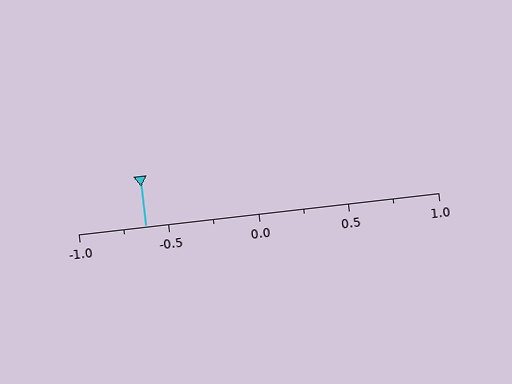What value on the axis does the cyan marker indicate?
The marker indicates approximately -0.62.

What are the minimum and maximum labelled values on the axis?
The axis runs from -1.0 to 1.0.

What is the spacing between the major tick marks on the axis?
The major ticks are spaced 0.5 apart.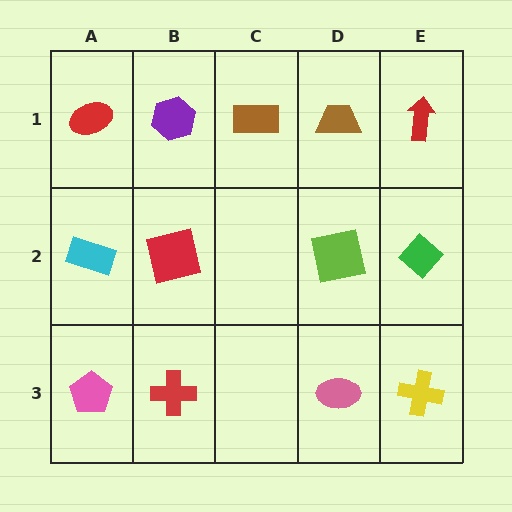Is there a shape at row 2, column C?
No, that cell is empty.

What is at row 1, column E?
A red arrow.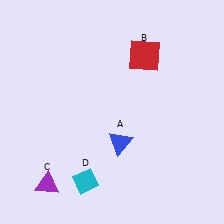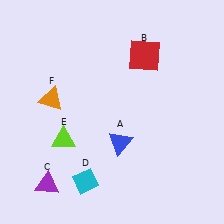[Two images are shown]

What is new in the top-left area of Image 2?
An orange triangle (F) was added in the top-left area of Image 2.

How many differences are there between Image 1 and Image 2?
There are 2 differences between the two images.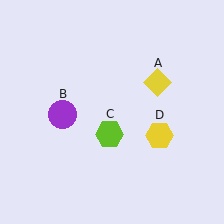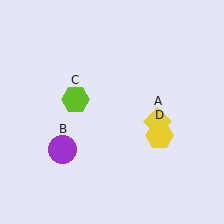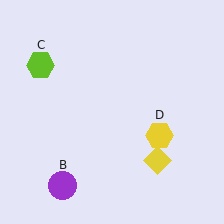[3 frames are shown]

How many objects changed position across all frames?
3 objects changed position: yellow diamond (object A), purple circle (object B), lime hexagon (object C).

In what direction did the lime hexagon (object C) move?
The lime hexagon (object C) moved up and to the left.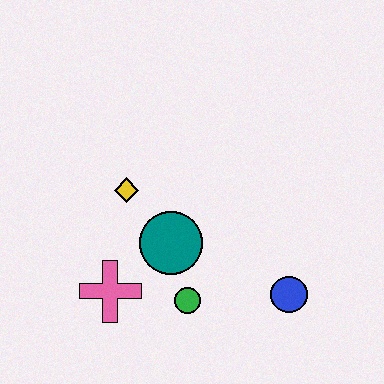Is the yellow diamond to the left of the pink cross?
No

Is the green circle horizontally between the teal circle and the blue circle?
Yes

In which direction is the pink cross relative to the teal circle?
The pink cross is to the left of the teal circle.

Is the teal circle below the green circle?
No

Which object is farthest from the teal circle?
The blue circle is farthest from the teal circle.